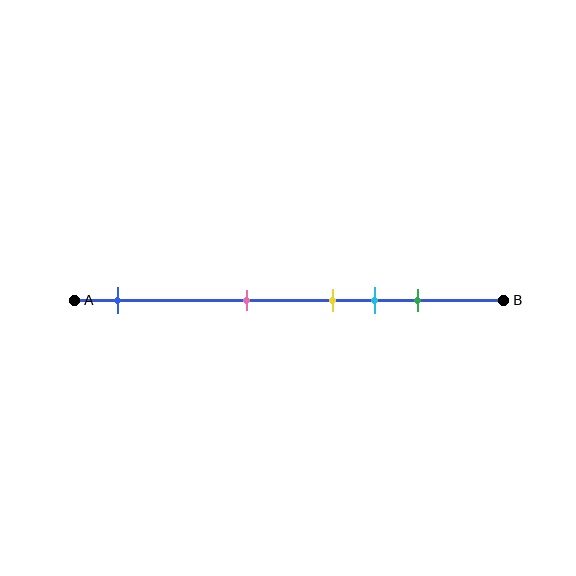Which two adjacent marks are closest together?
The yellow and cyan marks are the closest adjacent pair.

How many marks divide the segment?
There are 5 marks dividing the segment.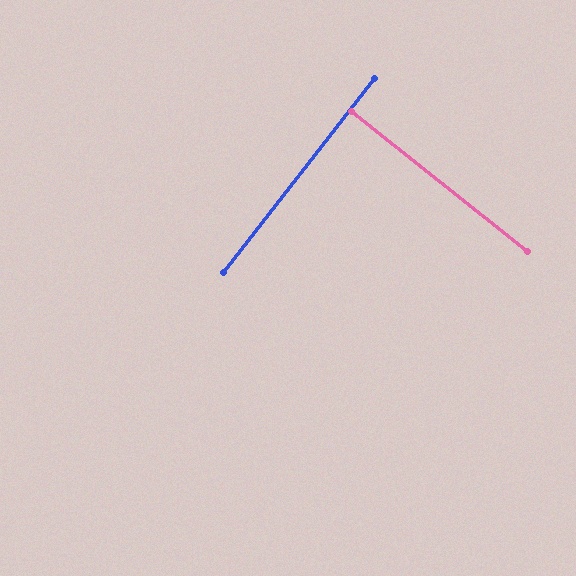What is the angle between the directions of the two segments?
Approximately 89 degrees.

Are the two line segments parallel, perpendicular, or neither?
Perpendicular — they meet at approximately 89°.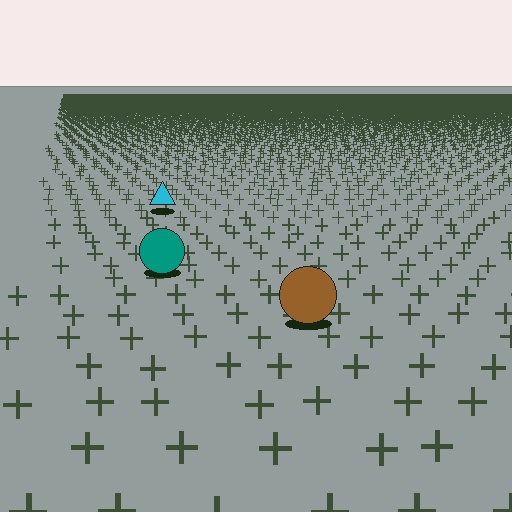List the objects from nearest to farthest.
From nearest to farthest: the brown circle, the teal circle, the cyan triangle.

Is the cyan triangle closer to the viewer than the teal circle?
No. The teal circle is closer — you can tell from the texture gradient: the ground texture is coarser near it.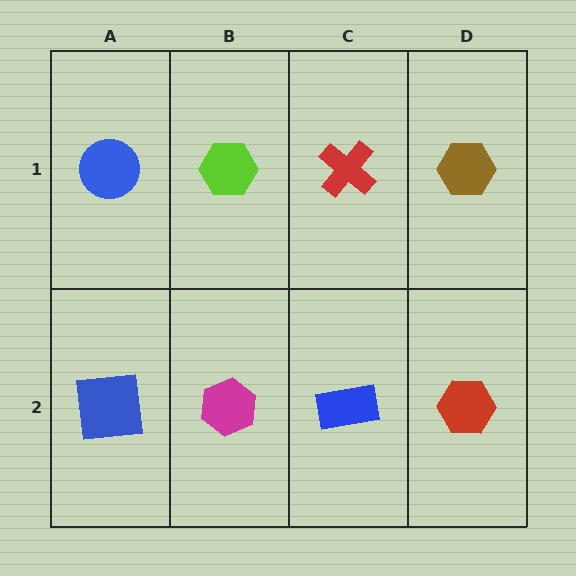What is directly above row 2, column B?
A lime hexagon.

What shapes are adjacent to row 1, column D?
A red hexagon (row 2, column D), a red cross (row 1, column C).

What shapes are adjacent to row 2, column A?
A blue circle (row 1, column A), a magenta hexagon (row 2, column B).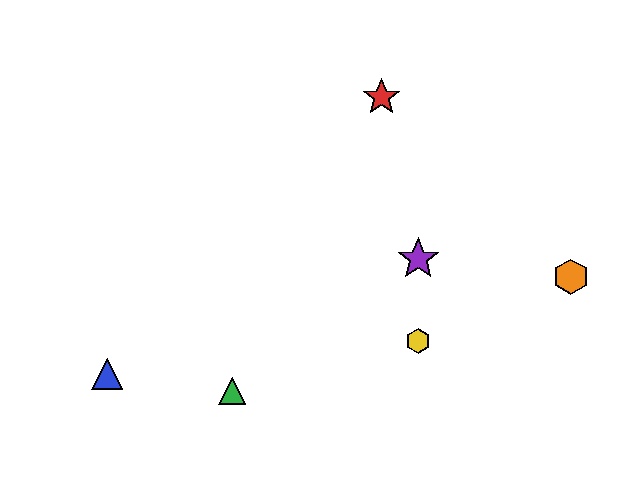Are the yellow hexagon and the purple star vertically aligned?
Yes, both are at x≈418.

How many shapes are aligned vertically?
2 shapes (the yellow hexagon, the purple star) are aligned vertically.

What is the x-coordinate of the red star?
The red star is at x≈381.